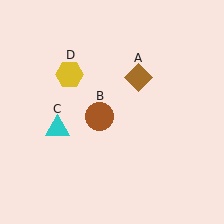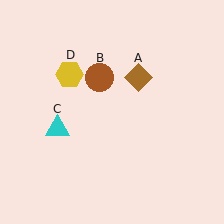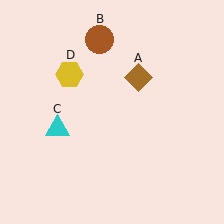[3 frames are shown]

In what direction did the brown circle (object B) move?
The brown circle (object B) moved up.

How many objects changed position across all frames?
1 object changed position: brown circle (object B).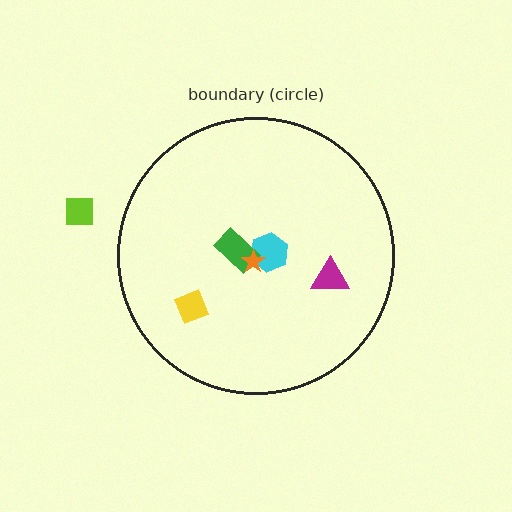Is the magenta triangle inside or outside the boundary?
Inside.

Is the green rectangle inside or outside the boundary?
Inside.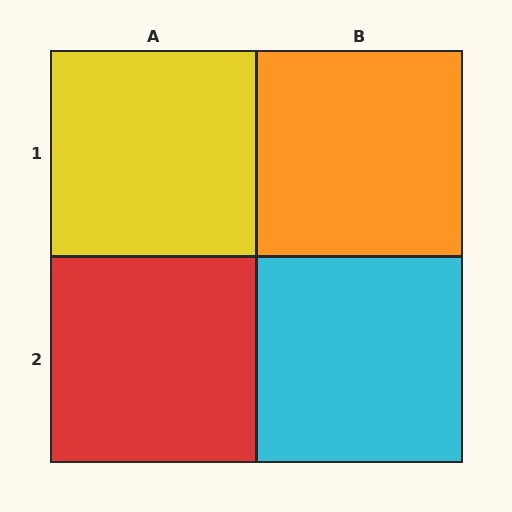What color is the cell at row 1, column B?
Orange.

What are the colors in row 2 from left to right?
Red, cyan.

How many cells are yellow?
1 cell is yellow.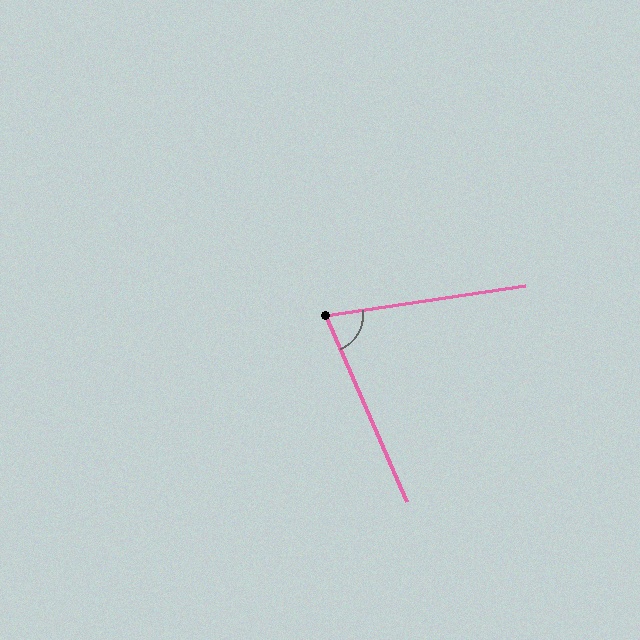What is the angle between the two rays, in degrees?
Approximately 75 degrees.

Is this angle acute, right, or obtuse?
It is acute.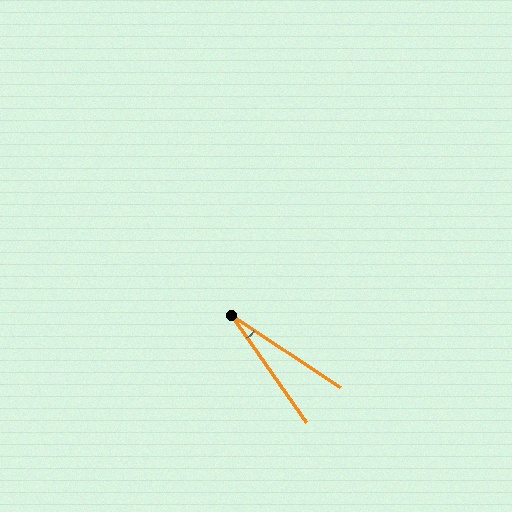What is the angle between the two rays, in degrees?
Approximately 21 degrees.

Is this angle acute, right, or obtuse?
It is acute.